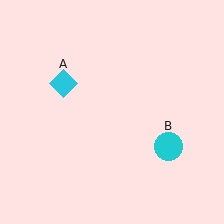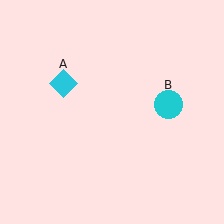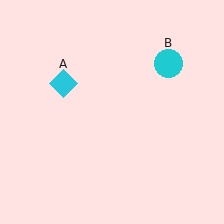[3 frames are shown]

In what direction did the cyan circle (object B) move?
The cyan circle (object B) moved up.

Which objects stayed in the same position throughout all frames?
Cyan diamond (object A) remained stationary.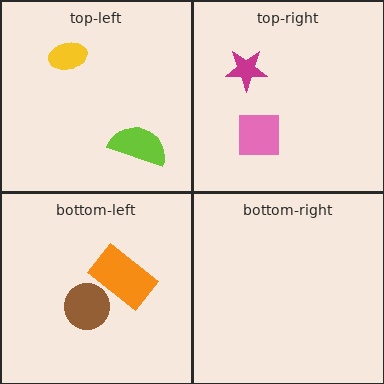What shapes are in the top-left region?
The yellow ellipse, the lime semicircle.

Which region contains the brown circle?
The bottom-left region.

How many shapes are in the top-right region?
2.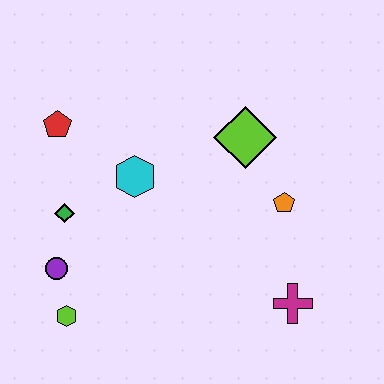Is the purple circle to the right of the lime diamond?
No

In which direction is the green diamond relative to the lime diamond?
The green diamond is to the left of the lime diamond.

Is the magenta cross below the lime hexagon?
No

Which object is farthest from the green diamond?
The magenta cross is farthest from the green diamond.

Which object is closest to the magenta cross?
The orange pentagon is closest to the magenta cross.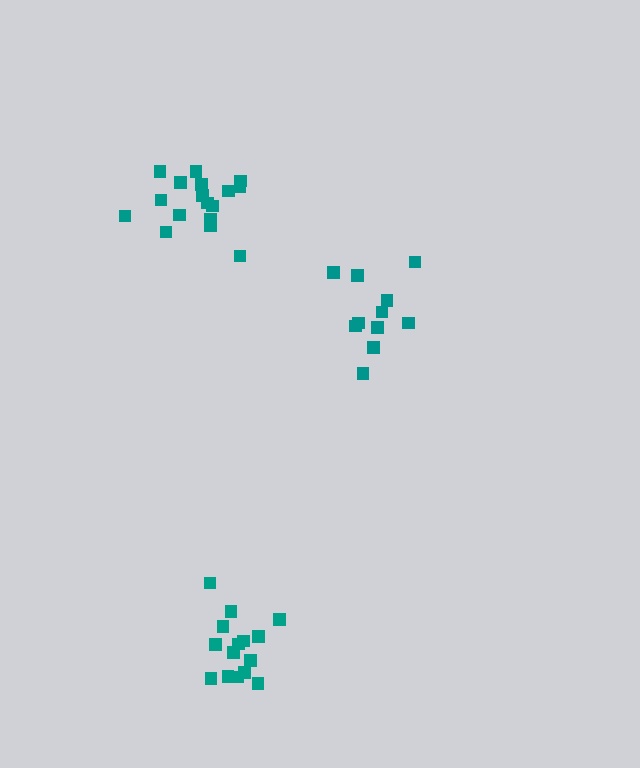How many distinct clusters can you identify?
There are 3 distinct clusters.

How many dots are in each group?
Group 1: 11 dots, Group 2: 15 dots, Group 3: 17 dots (43 total).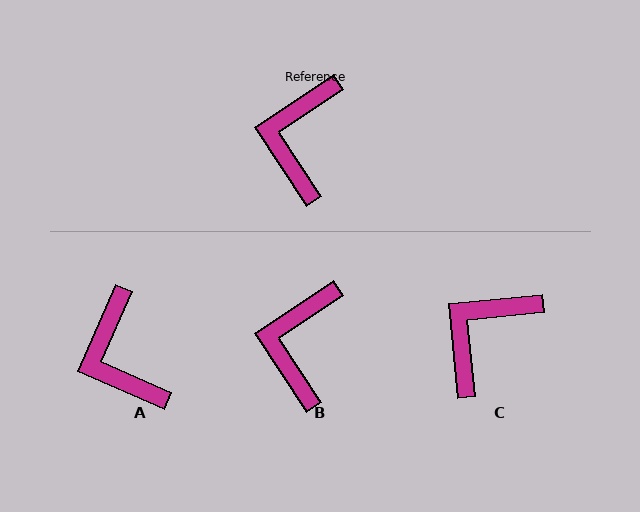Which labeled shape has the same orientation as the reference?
B.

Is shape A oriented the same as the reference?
No, it is off by about 33 degrees.